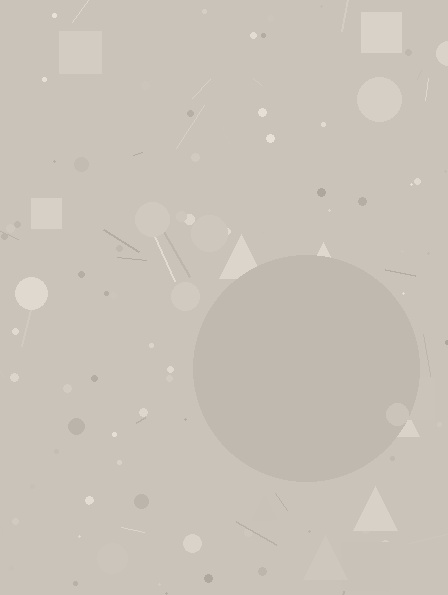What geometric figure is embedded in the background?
A circle is embedded in the background.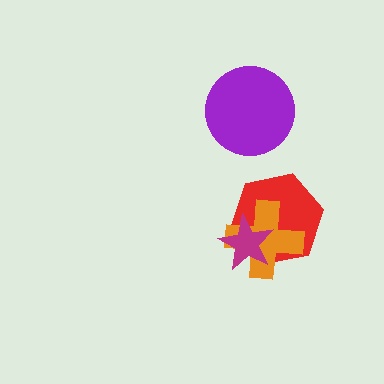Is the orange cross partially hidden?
Yes, it is partially covered by another shape.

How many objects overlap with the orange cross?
2 objects overlap with the orange cross.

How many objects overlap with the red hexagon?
2 objects overlap with the red hexagon.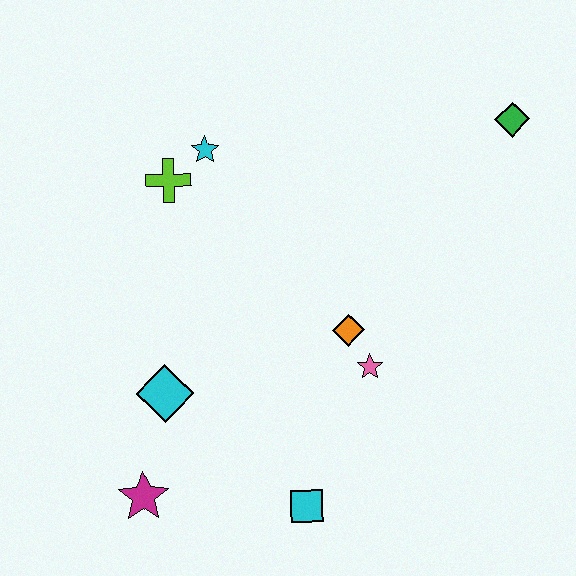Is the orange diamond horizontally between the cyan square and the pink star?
Yes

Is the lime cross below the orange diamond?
No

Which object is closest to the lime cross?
The cyan star is closest to the lime cross.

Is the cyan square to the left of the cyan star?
No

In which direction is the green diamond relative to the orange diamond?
The green diamond is above the orange diamond.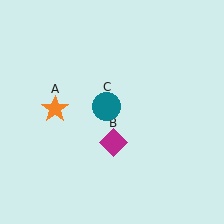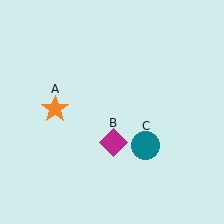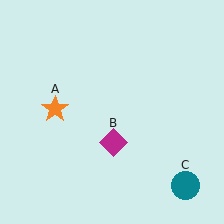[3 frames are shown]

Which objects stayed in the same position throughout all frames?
Orange star (object A) and magenta diamond (object B) remained stationary.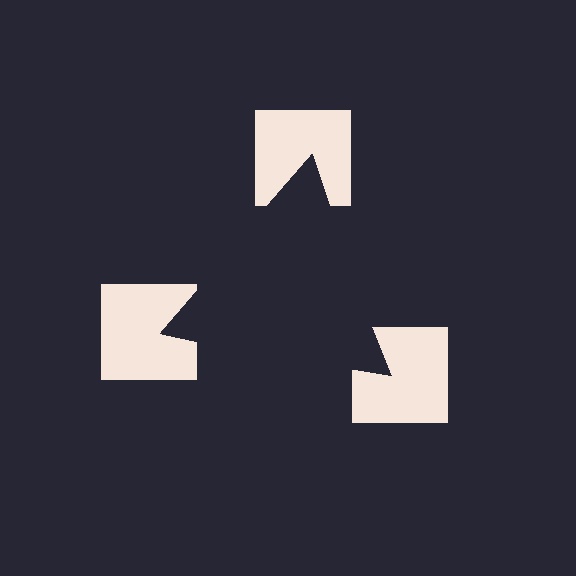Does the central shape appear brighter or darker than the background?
It typically appears slightly darker than the background, even though no actual brightness change is drawn.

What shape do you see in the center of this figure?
An illusory triangle — its edges are inferred from the aligned wedge cuts in the notched squares, not physically drawn.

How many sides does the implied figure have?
3 sides.